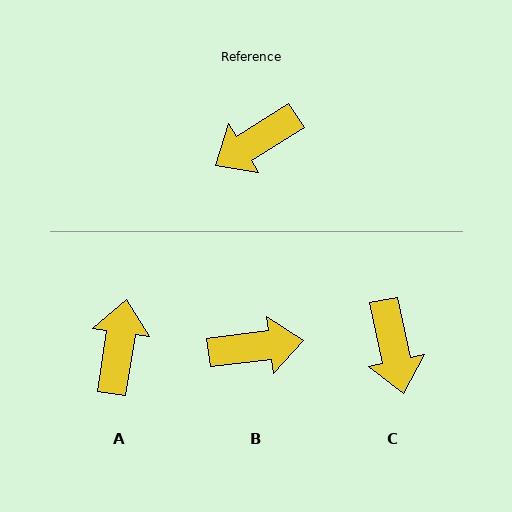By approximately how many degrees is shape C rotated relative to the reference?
Approximately 70 degrees counter-clockwise.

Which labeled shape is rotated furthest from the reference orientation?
B, about 155 degrees away.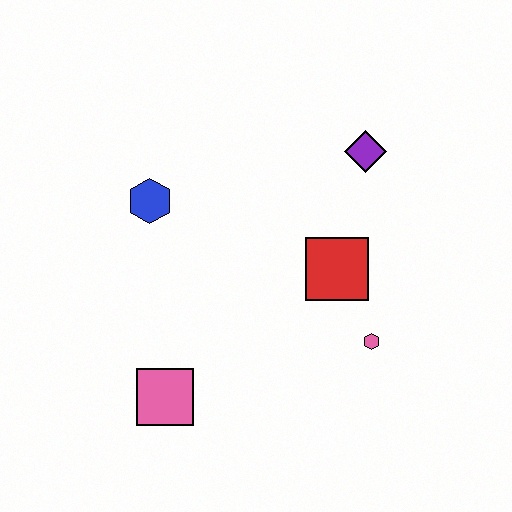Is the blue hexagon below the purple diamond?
Yes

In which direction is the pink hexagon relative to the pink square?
The pink hexagon is to the right of the pink square.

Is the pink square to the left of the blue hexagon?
No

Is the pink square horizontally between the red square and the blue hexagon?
Yes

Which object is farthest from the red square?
The pink square is farthest from the red square.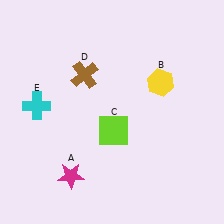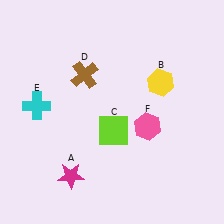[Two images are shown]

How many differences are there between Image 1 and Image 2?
There is 1 difference between the two images.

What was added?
A pink hexagon (F) was added in Image 2.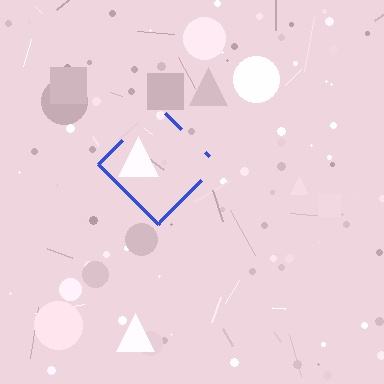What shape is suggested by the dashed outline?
The dashed outline suggests a diamond.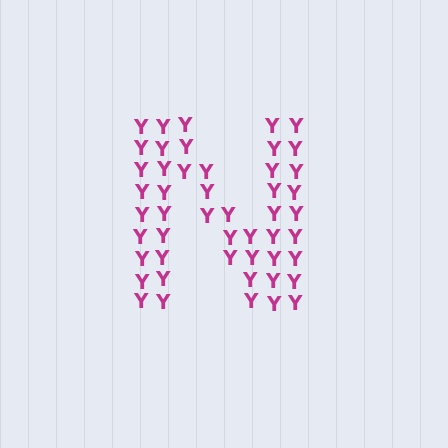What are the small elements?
The small elements are letter Y's.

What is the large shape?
The large shape is the letter N.